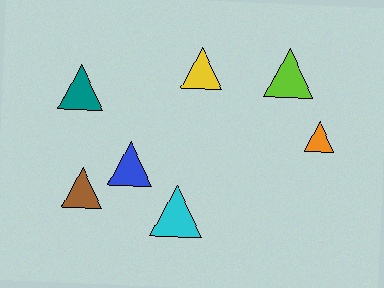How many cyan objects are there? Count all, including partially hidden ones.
There is 1 cyan object.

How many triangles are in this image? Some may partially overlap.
There are 7 triangles.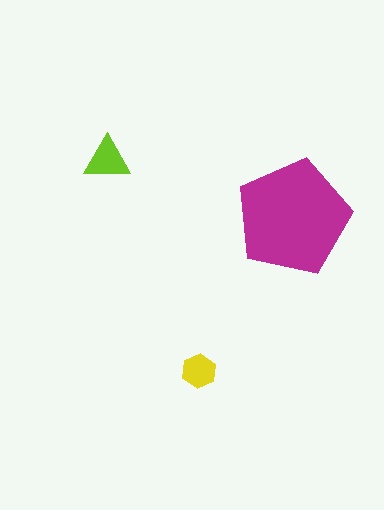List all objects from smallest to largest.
The yellow hexagon, the lime triangle, the magenta pentagon.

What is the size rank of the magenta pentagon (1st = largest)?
1st.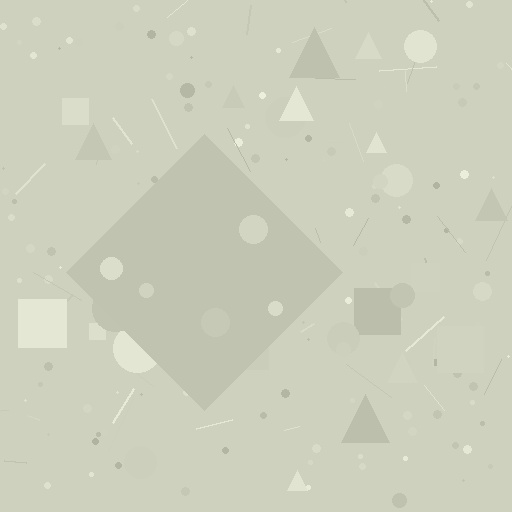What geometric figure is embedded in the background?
A diamond is embedded in the background.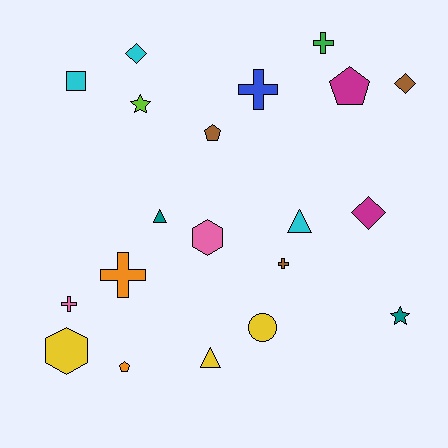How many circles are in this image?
There is 1 circle.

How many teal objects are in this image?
There are 2 teal objects.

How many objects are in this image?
There are 20 objects.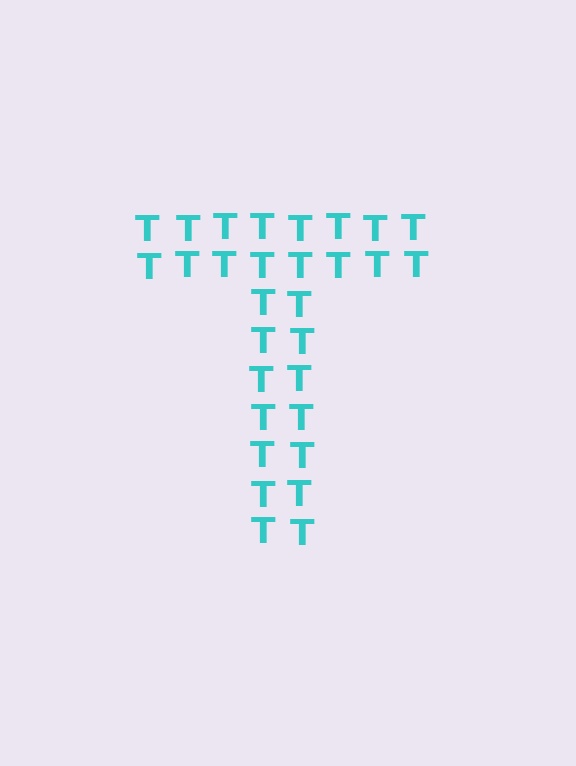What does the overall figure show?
The overall figure shows the letter T.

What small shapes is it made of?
It is made of small letter T's.